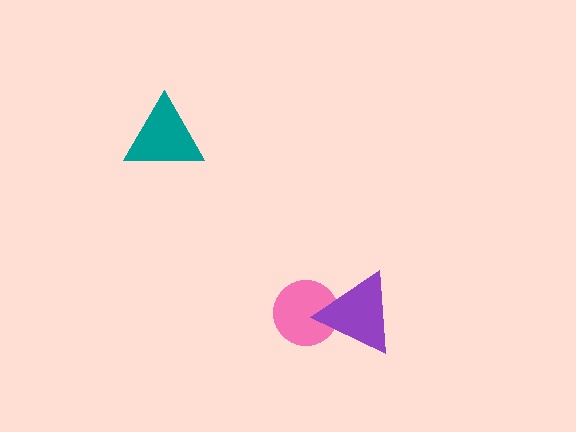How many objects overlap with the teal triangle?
0 objects overlap with the teal triangle.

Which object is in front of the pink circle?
The purple triangle is in front of the pink circle.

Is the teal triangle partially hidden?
No, no other shape covers it.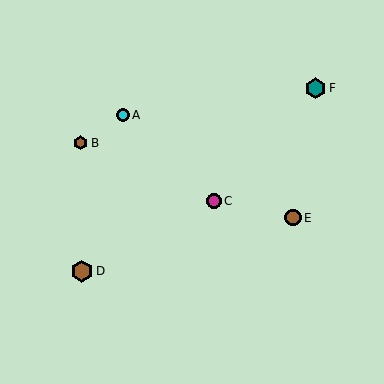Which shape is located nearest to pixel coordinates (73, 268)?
The brown hexagon (labeled D) at (82, 271) is nearest to that location.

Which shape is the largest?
The brown hexagon (labeled D) is the largest.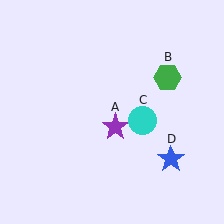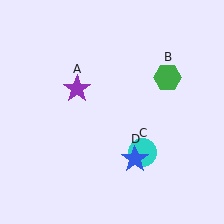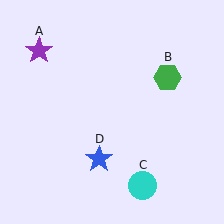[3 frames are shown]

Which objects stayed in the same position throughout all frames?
Green hexagon (object B) remained stationary.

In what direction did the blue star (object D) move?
The blue star (object D) moved left.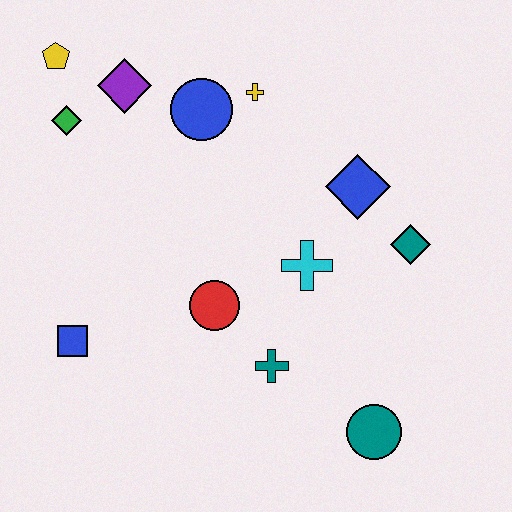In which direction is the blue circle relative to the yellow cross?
The blue circle is to the left of the yellow cross.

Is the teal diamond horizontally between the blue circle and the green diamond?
No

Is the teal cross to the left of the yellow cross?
No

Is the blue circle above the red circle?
Yes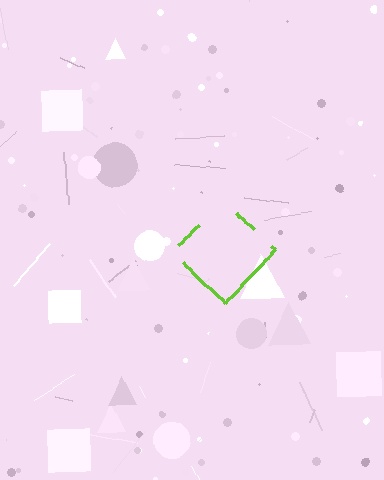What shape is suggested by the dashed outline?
The dashed outline suggests a diamond.